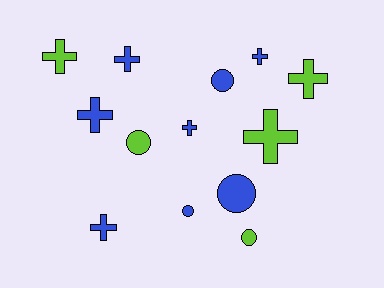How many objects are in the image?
There are 13 objects.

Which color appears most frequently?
Blue, with 8 objects.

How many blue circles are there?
There are 3 blue circles.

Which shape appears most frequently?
Cross, with 8 objects.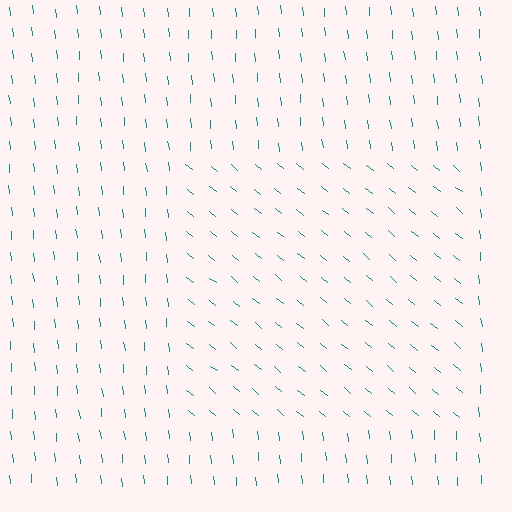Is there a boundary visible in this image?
Yes, there is a texture boundary formed by a change in line orientation.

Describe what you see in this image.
The image is filled with small teal line segments. A rectangle region in the image has lines oriented differently from the surrounding lines, creating a visible texture boundary.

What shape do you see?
I see a rectangle.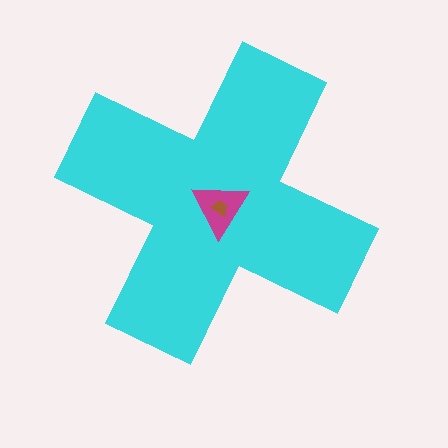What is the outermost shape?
The cyan cross.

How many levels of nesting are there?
3.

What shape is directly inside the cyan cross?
The magenta triangle.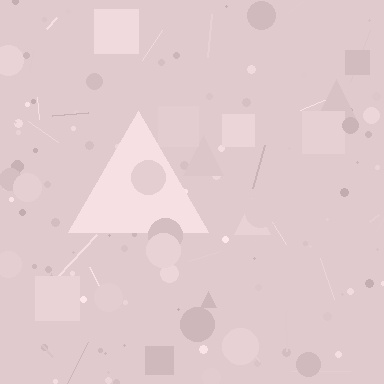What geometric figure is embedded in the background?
A triangle is embedded in the background.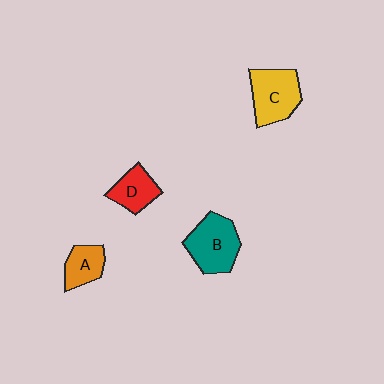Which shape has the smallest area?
Shape A (orange).